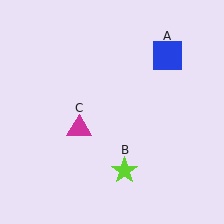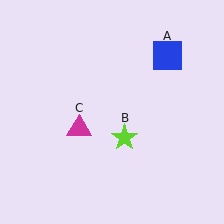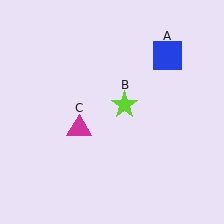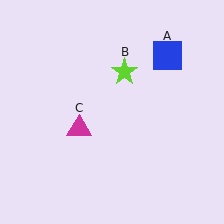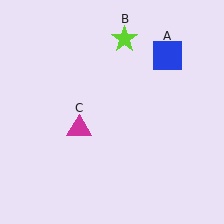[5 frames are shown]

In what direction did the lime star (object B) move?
The lime star (object B) moved up.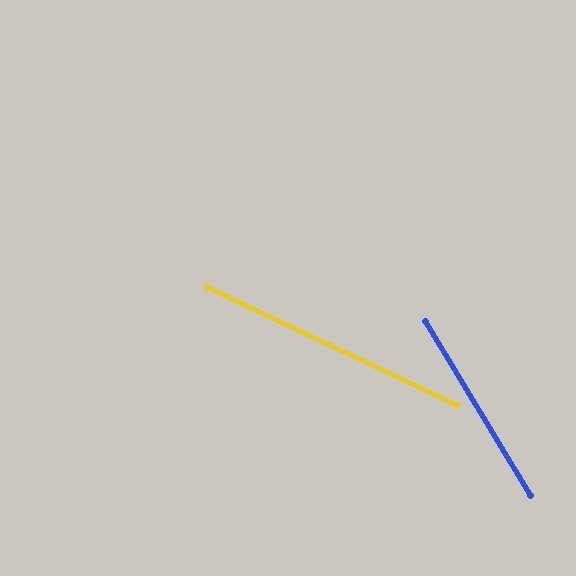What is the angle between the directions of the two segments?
Approximately 33 degrees.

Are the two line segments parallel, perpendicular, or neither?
Neither parallel nor perpendicular — they differ by about 33°.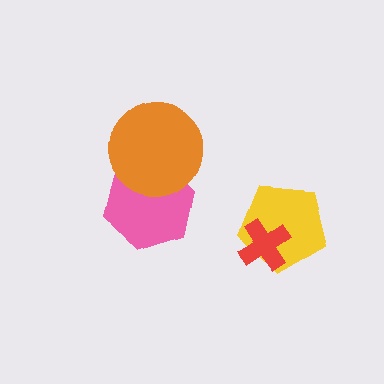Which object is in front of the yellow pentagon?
The red cross is in front of the yellow pentagon.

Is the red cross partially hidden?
No, no other shape covers it.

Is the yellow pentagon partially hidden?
Yes, it is partially covered by another shape.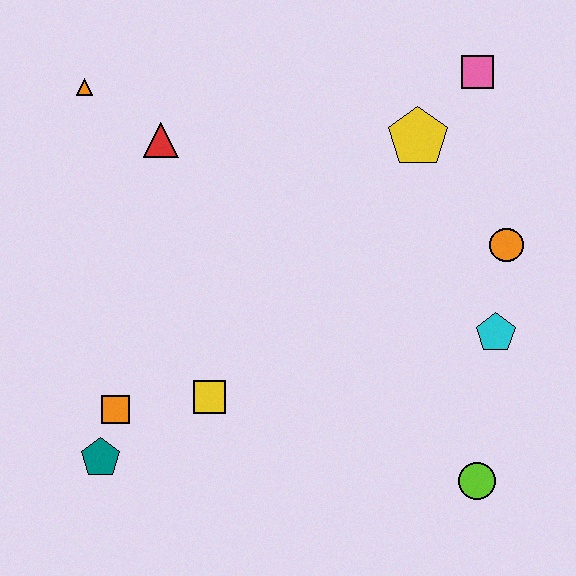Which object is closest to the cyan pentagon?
The orange circle is closest to the cyan pentagon.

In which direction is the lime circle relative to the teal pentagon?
The lime circle is to the right of the teal pentagon.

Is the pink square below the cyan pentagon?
No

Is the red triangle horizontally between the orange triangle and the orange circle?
Yes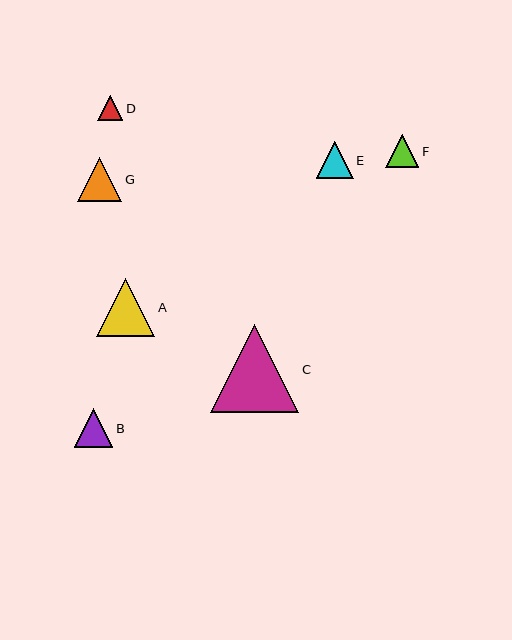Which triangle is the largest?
Triangle C is the largest with a size of approximately 88 pixels.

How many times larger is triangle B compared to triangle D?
Triangle B is approximately 1.5 times the size of triangle D.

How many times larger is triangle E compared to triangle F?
Triangle E is approximately 1.1 times the size of triangle F.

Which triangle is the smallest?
Triangle D is the smallest with a size of approximately 25 pixels.